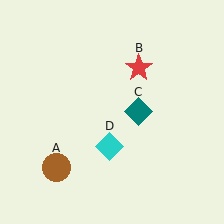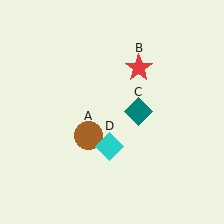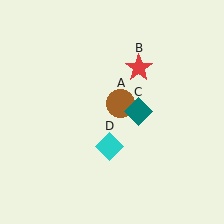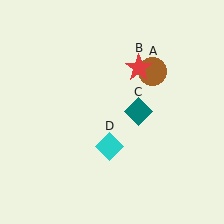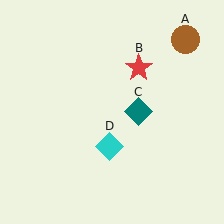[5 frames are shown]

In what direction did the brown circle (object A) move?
The brown circle (object A) moved up and to the right.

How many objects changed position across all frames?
1 object changed position: brown circle (object A).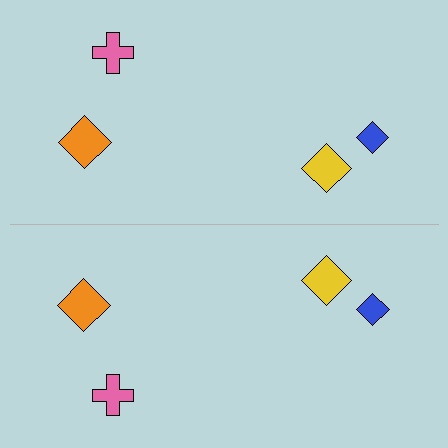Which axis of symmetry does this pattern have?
The pattern has a horizontal axis of symmetry running through the center of the image.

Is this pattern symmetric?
Yes, this pattern has bilateral (reflection) symmetry.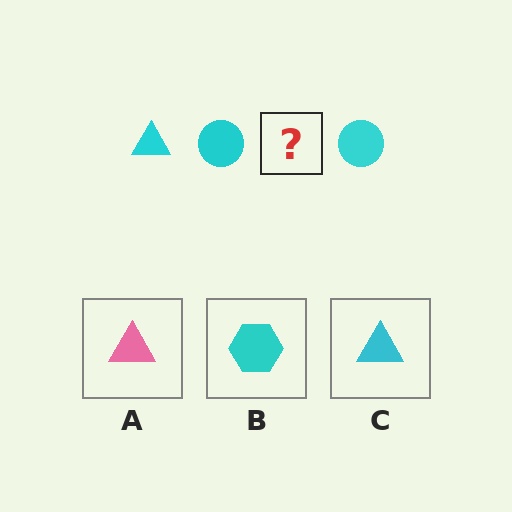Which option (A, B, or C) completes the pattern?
C.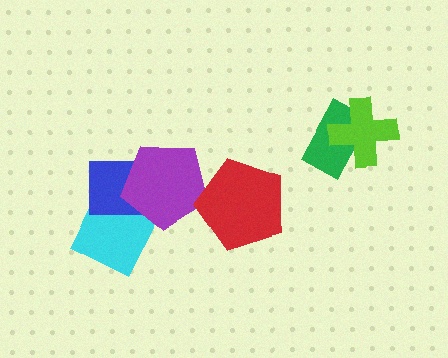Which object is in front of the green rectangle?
The lime cross is in front of the green rectangle.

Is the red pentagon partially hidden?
No, no other shape covers it.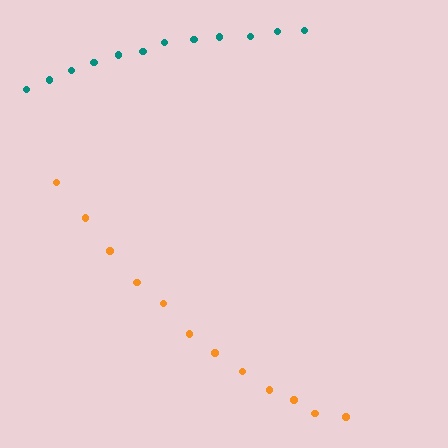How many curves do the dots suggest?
There are 2 distinct paths.